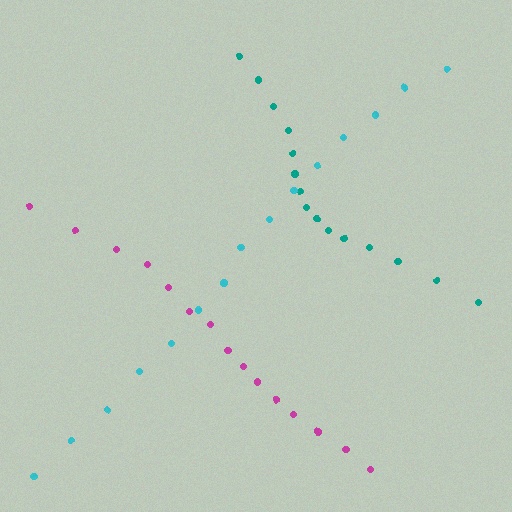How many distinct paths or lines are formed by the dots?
There are 3 distinct paths.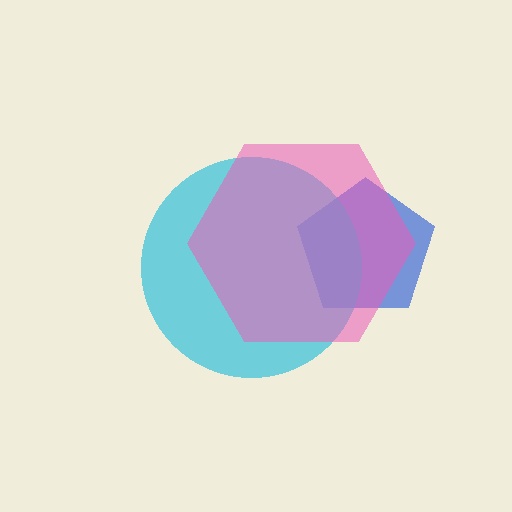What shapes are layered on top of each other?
The layered shapes are: a blue pentagon, a cyan circle, a pink hexagon.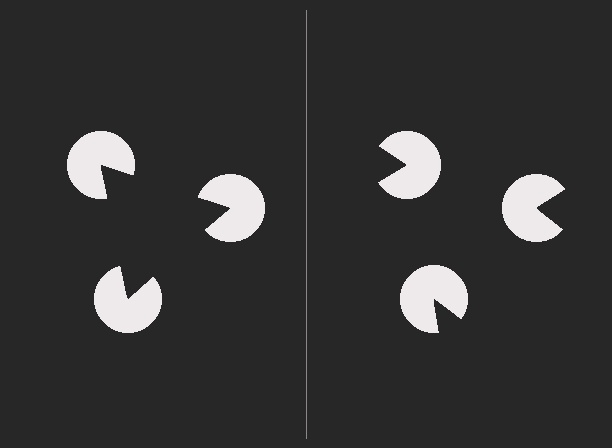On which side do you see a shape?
An illusory triangle appears on the left side. On the right side the wedge cuts are rotated, so no coherent shape forms.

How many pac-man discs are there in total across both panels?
6 — 3 on each side.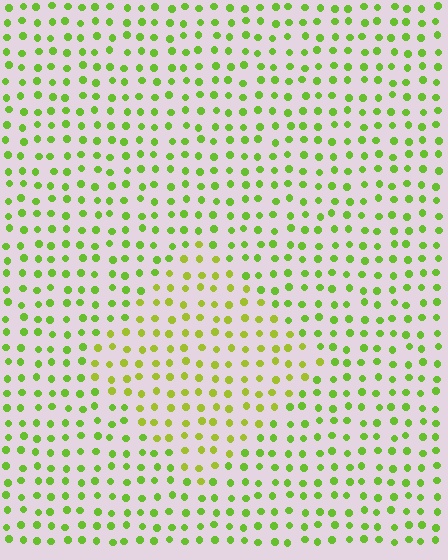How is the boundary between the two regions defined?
The boundary is defined purely by a slight shift in hue (about 23 degrees). Spacing, size, and orientation are identical on both sides.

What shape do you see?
I see a diamond.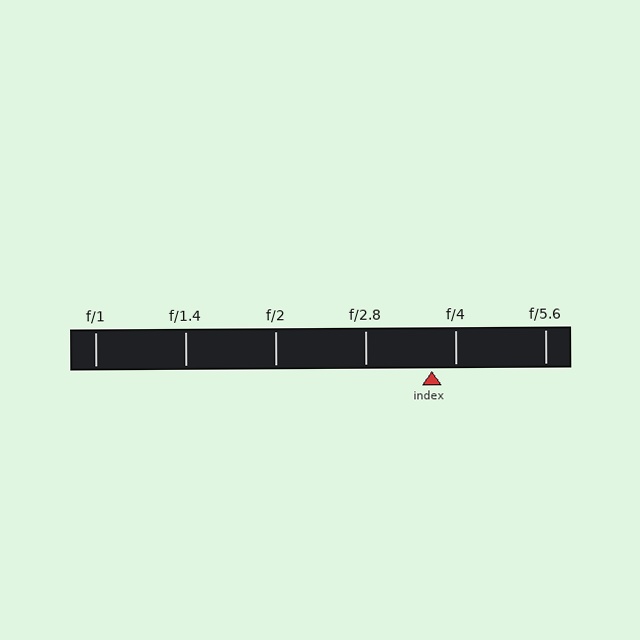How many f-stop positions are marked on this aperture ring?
There are 6 f-stop positions marked.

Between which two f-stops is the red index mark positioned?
The index mark is between f/2.8 and f/4.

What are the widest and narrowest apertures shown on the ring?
The widest aperture shown is f/1 and the narrowest is f/5.6.